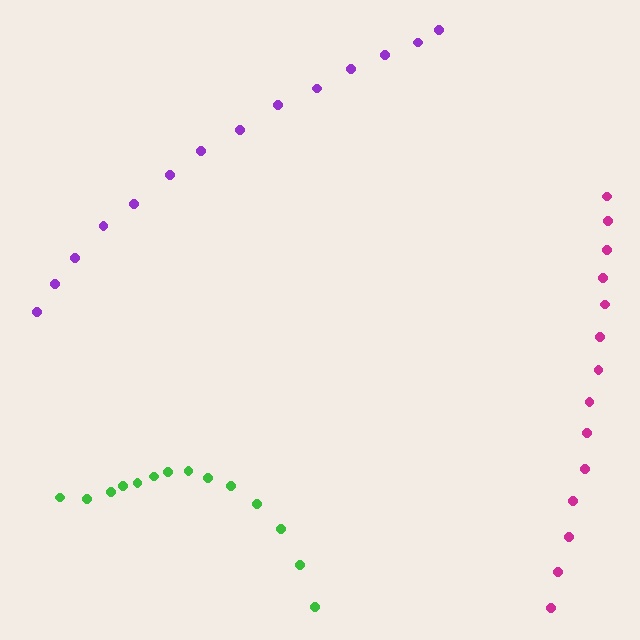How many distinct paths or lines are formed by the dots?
There are 3 distinct paths.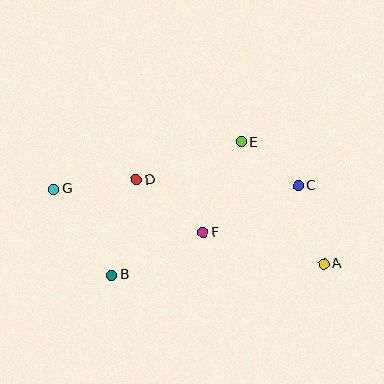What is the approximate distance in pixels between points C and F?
The distance between C and F is approximately 106 pixels.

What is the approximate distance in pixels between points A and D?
The distance between A and D is approximately 206 pixels.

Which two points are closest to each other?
Points C and E are closest to each other.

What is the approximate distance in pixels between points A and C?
The distance between A and C is approximately 82 pixels.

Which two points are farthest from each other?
Points A and G are farthest from each other.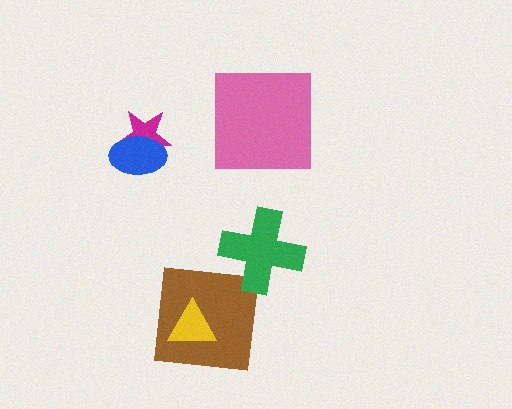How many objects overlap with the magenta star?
1 object overlaps with the magenta star.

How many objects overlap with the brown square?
1 object overlaps with the brown square.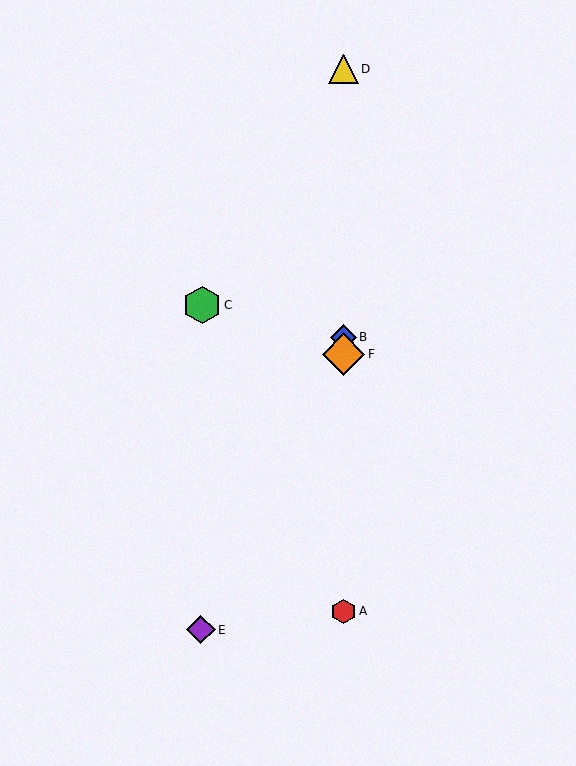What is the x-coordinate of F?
Object F is at x≈343.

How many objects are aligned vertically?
4 objects (A, B, D, F) are aligned vertically.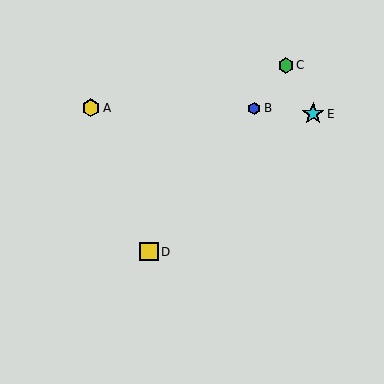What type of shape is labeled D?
Shape D is a yellow square.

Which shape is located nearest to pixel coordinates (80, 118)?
The yellow hexagon (labeled A) at (91, 108) is nearest to that location.